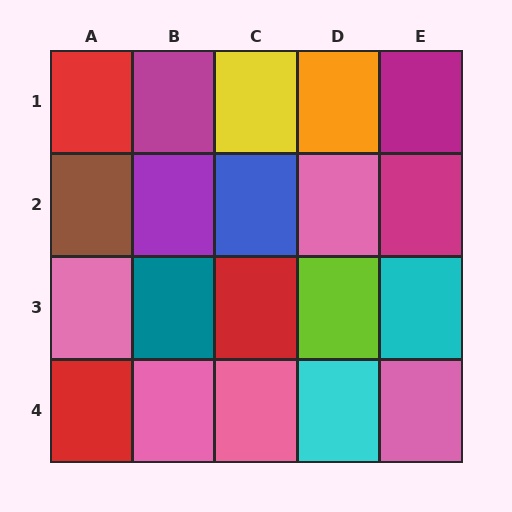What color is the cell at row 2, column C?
Blue.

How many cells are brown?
1 cell is brown.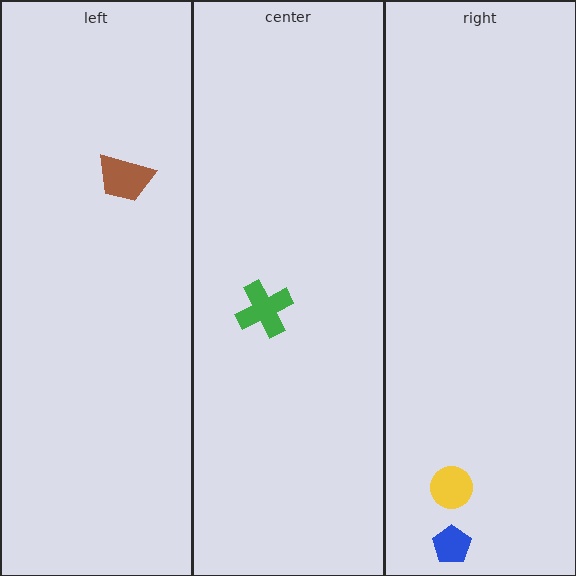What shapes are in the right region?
The blue pentagon, the yellow circle.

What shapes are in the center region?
The green cross.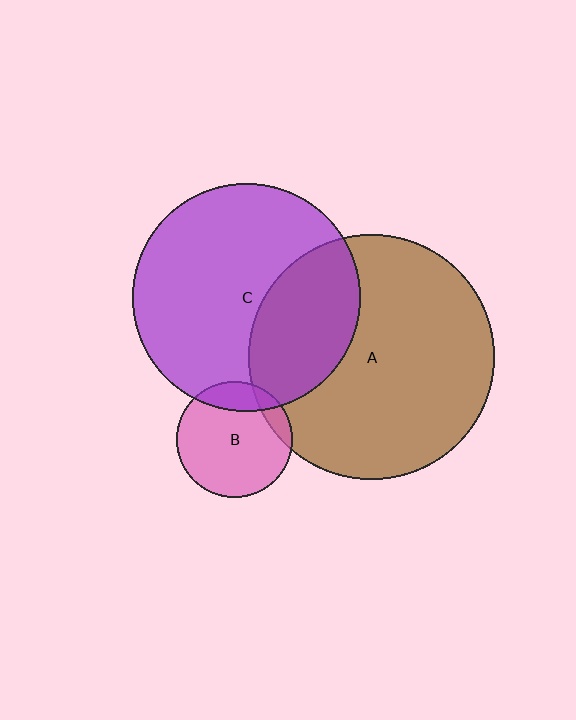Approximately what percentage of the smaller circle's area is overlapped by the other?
Approximately 30%.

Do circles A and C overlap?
Yes.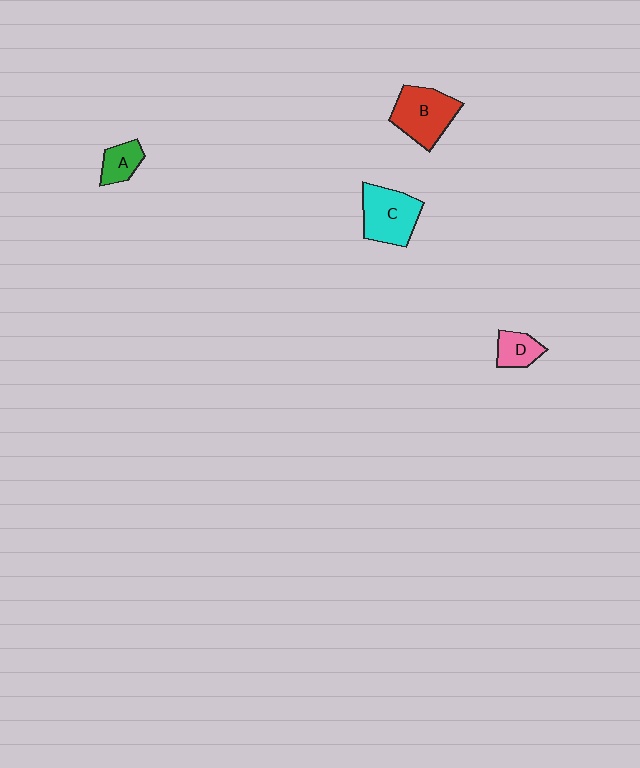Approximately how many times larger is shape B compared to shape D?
Approximately 2.1 times.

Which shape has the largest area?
Shape B (red).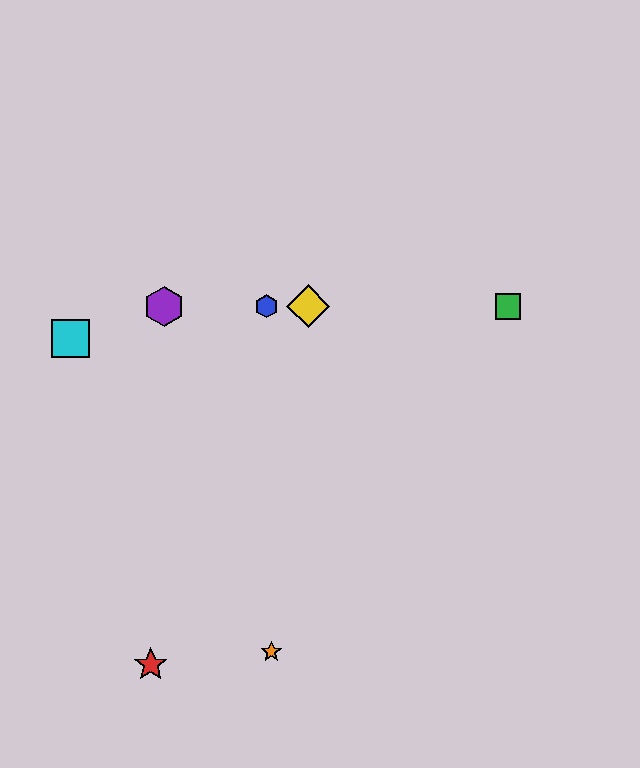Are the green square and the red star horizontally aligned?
No, the green square is at y≈306 and the red star is at y≈664.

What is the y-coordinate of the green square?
The green square is at y≈306.